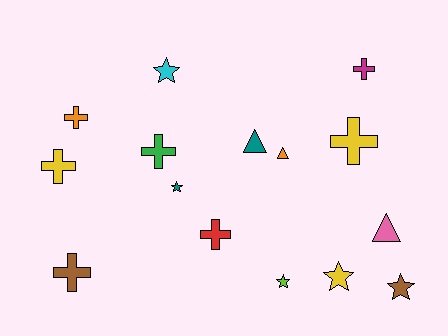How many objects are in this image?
There are 15 objects.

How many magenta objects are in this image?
There is 1 magenta object.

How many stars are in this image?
There are 5 stars.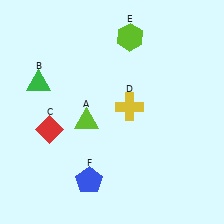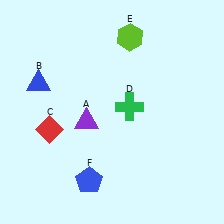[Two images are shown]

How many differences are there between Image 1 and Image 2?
There are 3 differences between the two images.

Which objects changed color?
A changed from lime to purple. B changed from green to blue. D changed from yellow to green.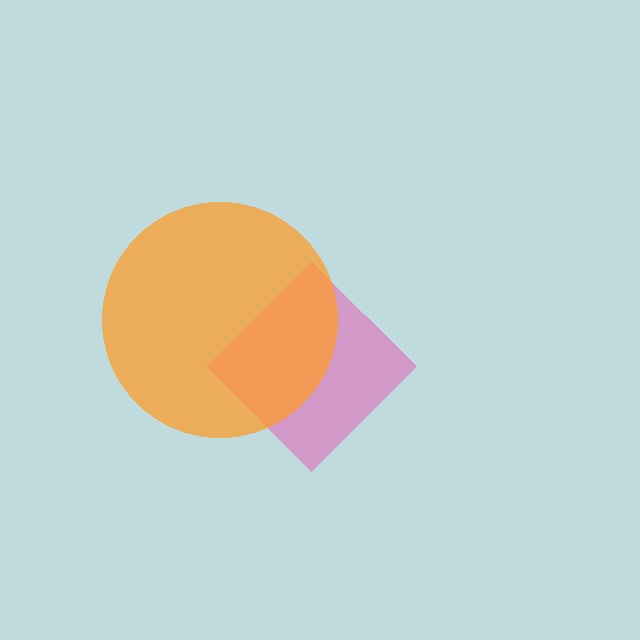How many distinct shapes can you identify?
There are 2 distinct shapes: a pink diamond, an orange circle.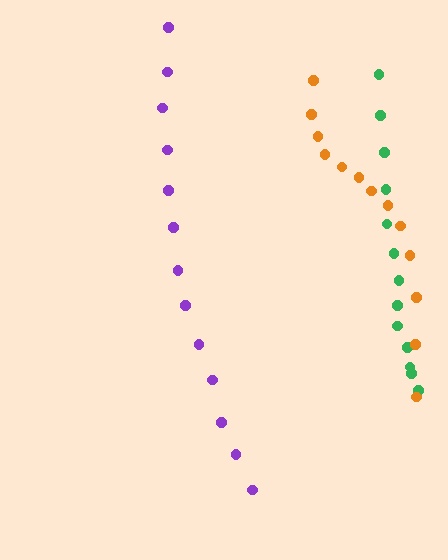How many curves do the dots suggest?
There are 3 distinct paths.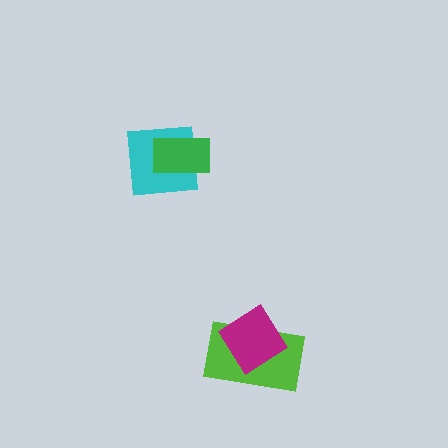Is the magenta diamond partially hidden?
No, no other shape covers it.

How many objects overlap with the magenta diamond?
1 object overlaps with the magenta diamond.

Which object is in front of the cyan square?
The green rectangle is in front of the cyan square.